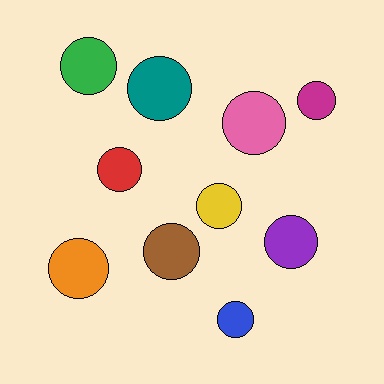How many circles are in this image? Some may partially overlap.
There are 10 circles.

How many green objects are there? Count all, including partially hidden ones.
There is 1 green object.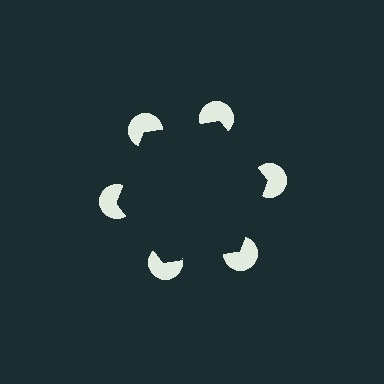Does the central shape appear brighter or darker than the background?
It typically appears slightly darker than the background, even though no actual brightness change is drawn.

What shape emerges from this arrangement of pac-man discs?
An illusory hexagon — its edges are inferred from the aligned wedge cuts in the pac-man discs, not physically drawn.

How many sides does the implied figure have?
6 sides.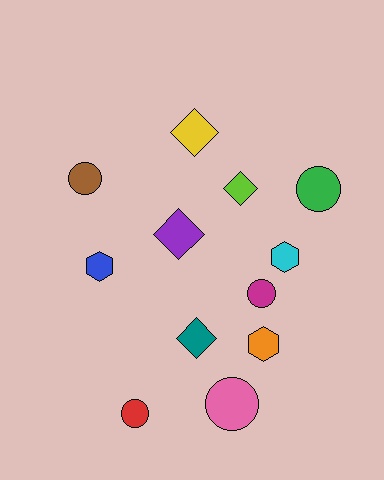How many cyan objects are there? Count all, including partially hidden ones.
There is 1 cyan object.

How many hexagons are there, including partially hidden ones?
There are 3 hexagons.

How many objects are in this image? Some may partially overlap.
There are 12 objects.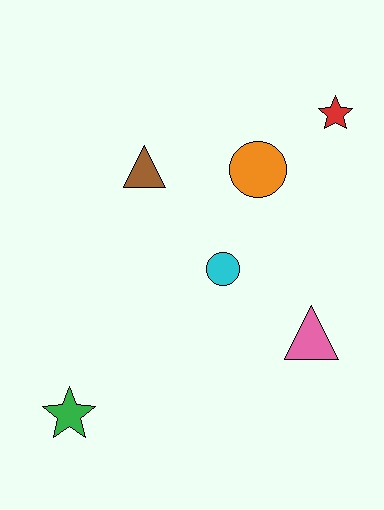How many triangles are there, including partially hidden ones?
There are 2 triangles.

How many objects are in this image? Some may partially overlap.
There are 6 objects.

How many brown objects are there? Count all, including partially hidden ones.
There is 1 brown object.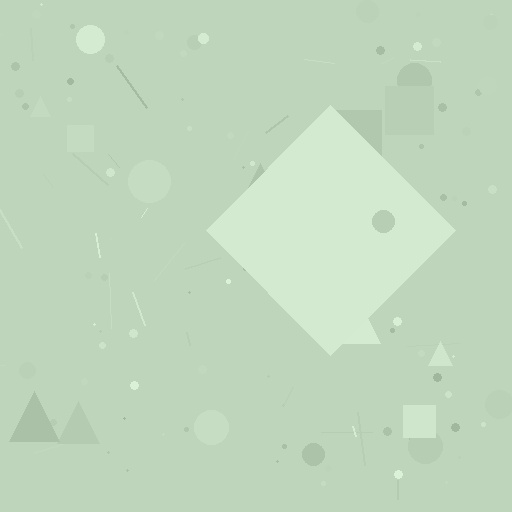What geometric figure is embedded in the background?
A diamond is embedded in the background.